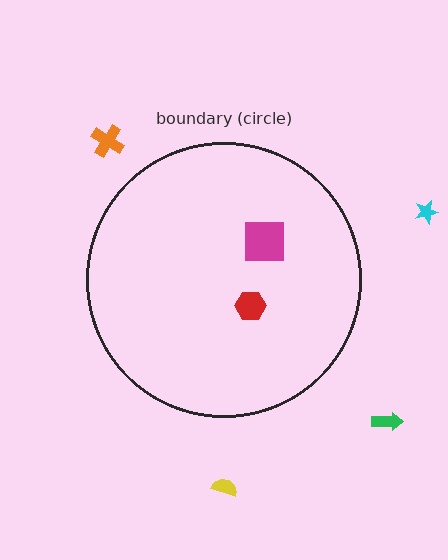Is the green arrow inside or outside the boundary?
Outside.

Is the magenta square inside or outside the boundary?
Inside.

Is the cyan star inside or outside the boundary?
Outside.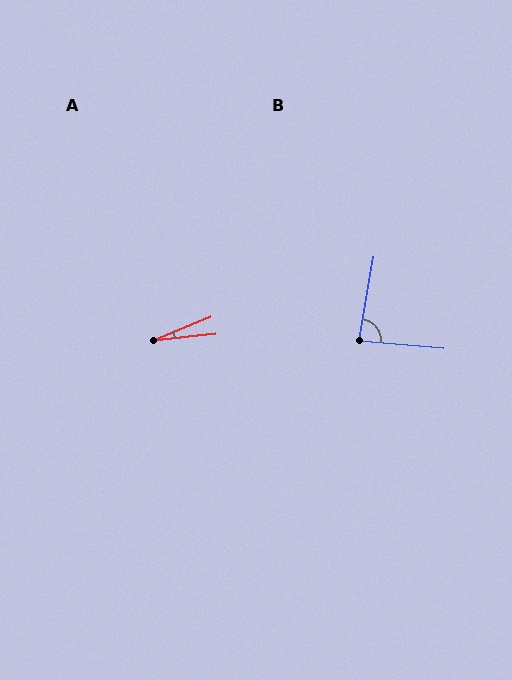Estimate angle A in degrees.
Approximately 16 degrees.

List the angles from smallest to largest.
A (16°), B (86°).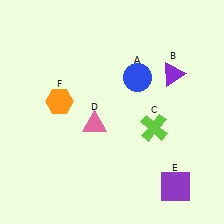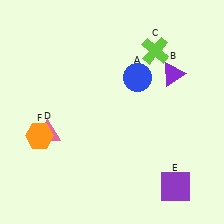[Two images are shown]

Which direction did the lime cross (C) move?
The lime cross (C) moved up.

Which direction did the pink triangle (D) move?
The pink triangle (D) moved left.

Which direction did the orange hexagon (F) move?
The orange hexagon (F) moved down.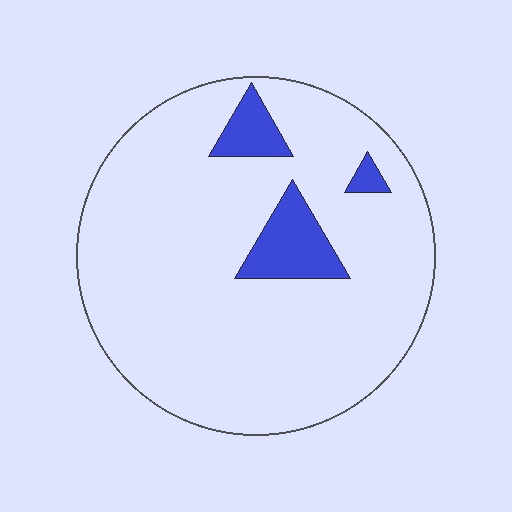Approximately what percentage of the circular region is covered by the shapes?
Approximately 10%.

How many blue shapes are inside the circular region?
3.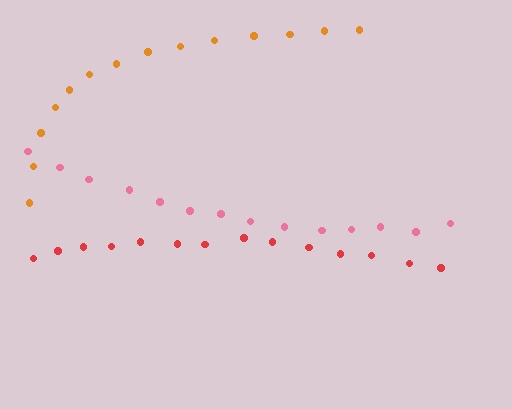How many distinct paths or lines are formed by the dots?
There are 3 distinct paths.